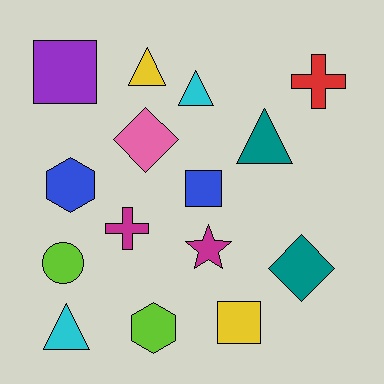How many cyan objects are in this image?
There are 2 cyan objects.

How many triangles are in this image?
There are 4 triangles.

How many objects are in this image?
There are 15 objects.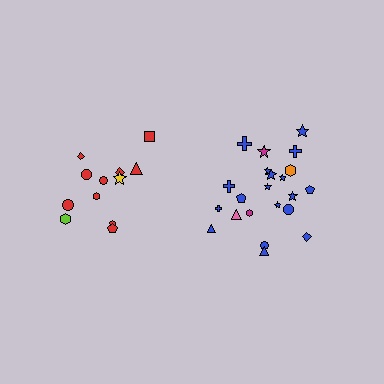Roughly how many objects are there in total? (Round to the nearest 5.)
Roughly 35 objects in total.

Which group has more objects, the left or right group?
The right group.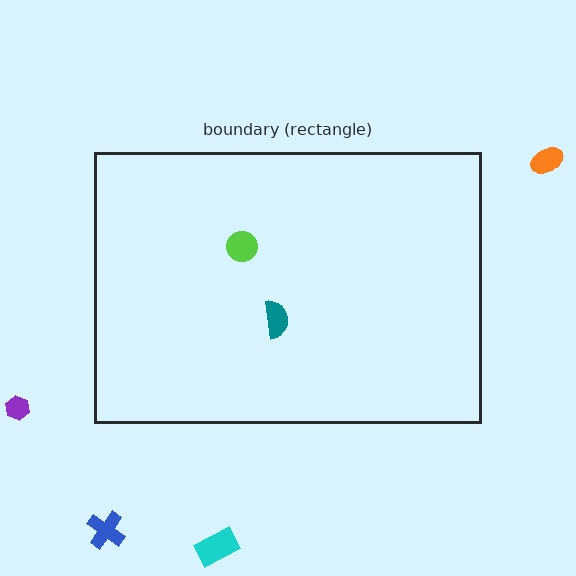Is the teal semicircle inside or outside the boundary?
Inside.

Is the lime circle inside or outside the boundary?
Inside.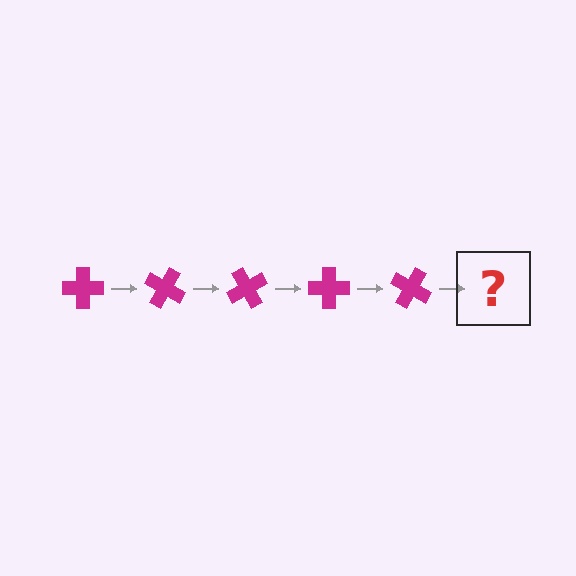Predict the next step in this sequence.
The next step is a magenta cross rotated 150 degrees.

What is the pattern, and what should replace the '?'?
The pattern is that the cross rotates 30 degrees each step. The '?' should be a magenta cross rotated 150 degrees.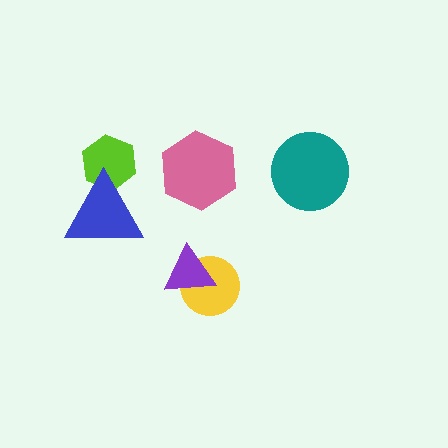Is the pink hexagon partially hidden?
No, no other shape covers it.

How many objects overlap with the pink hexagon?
0 objects overlap with the pink hexagon.